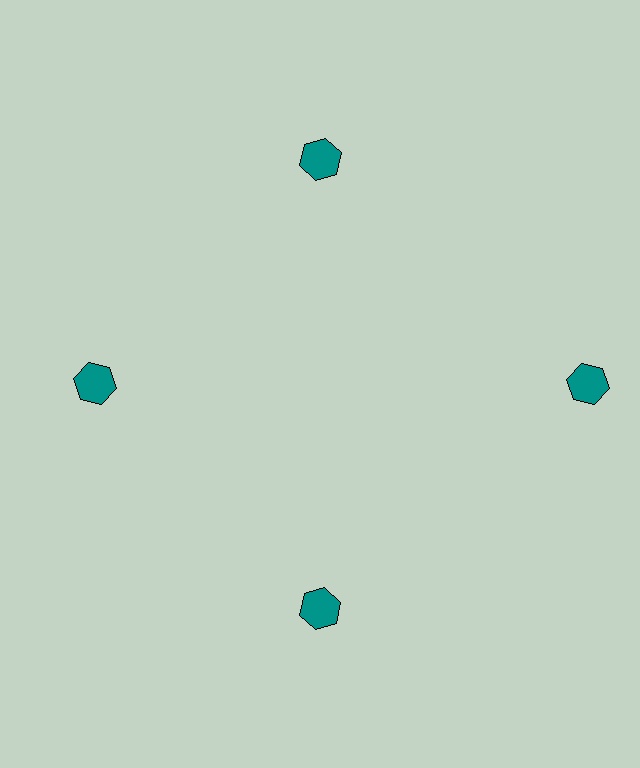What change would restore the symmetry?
The symmetry would be restored by moving it inward, back onto the ring so that all 4 hexagons sit at equal angles and equal distance from the center.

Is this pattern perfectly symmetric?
No. The 4 teal hexagons are arranged in a ring, but one element near the 3 o'clock position is pushed outward from the center, breaking the 4-fold rotational symmetry.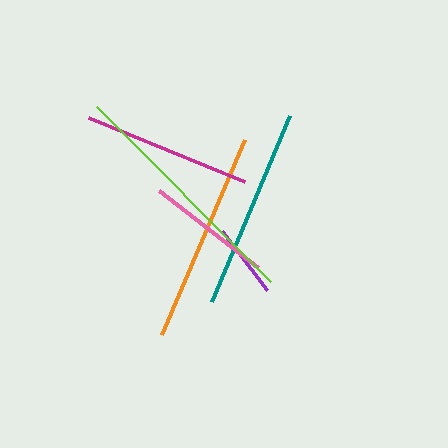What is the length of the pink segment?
The pink segment is approximately 125 pixels long.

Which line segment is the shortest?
The purple line is the shortest at approximately 75 pixels.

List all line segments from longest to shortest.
From longest to shortest: lime, orange, teal, magenta, pink, purple.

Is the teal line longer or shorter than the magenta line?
The teal line is longer than the magenta line.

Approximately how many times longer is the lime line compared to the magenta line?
The lime line is approximately 1.5 times the length of the magenta line.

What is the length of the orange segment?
The orange segment is approximately 212 pixels long.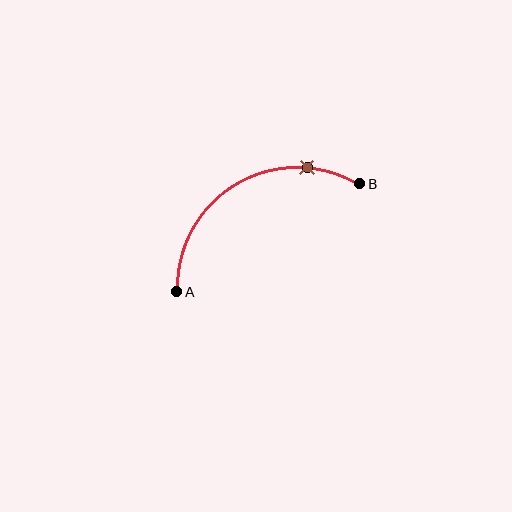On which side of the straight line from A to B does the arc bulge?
The arc bulges above the straight line connecting A and B.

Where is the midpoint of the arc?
The arc midpoint is the point on the curve farthest from the straight line joining A and B. It sits above that line.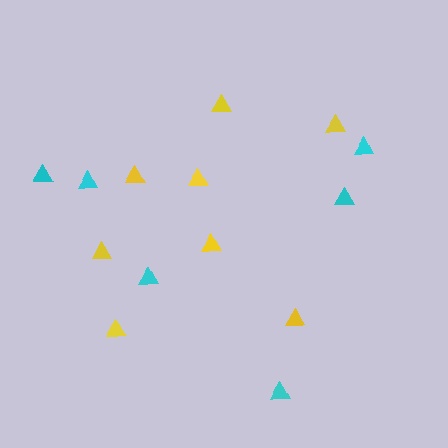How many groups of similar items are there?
There are 2 groups: one group of yellow triangles (8) and one group of cyan triangles (6).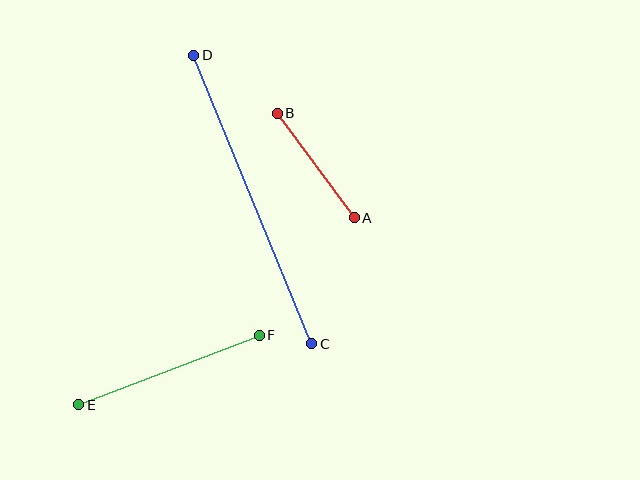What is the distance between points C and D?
The distance is approximately 311 pixels.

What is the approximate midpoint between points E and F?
The midpoint is at approximately (169, 370) pixels.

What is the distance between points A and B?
The distance is approximately 129 pixels.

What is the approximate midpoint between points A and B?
The midpoint is at approximately (316, 166) pixels.